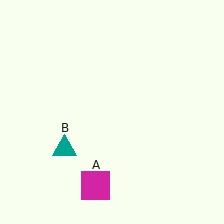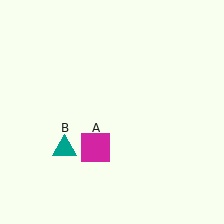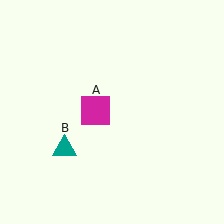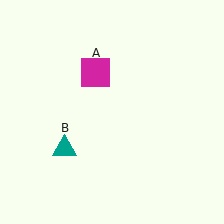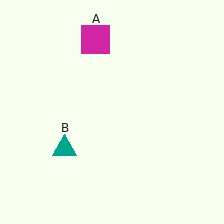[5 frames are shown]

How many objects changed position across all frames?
1 object changed position: magenta square (object A).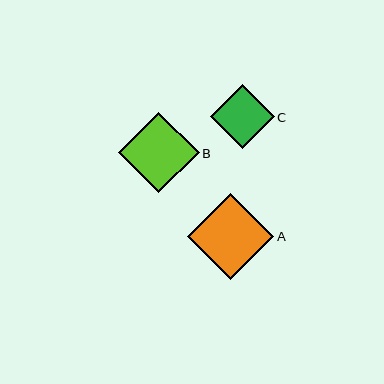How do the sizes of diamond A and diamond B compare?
Diamond A and diamond B are approximately the same size.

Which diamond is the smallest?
Diamond C is the smallest with a size of approximately 64 pixels.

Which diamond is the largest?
Diamond A is the largest with a size of approximately 86 pixels.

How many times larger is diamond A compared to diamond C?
Diamond A is approximately 1.3 times the size of diamond C.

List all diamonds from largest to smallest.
From largest to smallest: A, B, C.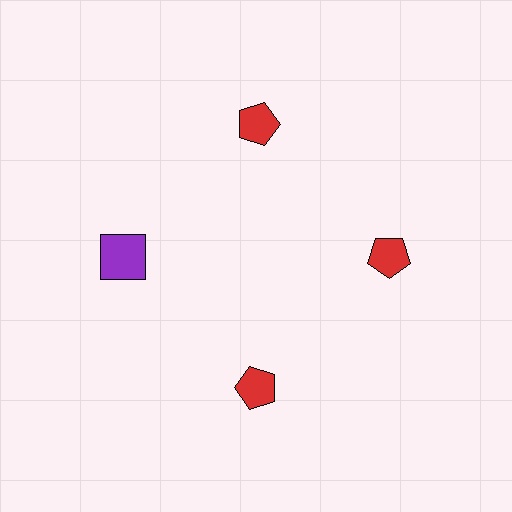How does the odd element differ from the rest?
It differs in both color (purple instead of red) and shape (square instead of pentagon).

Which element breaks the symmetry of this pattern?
The purple square at roughly the 9 o'clock position breaks the symmetry. All other shapes are red pentagons.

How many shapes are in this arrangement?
There are 4 shapes arranged in a ring pattern.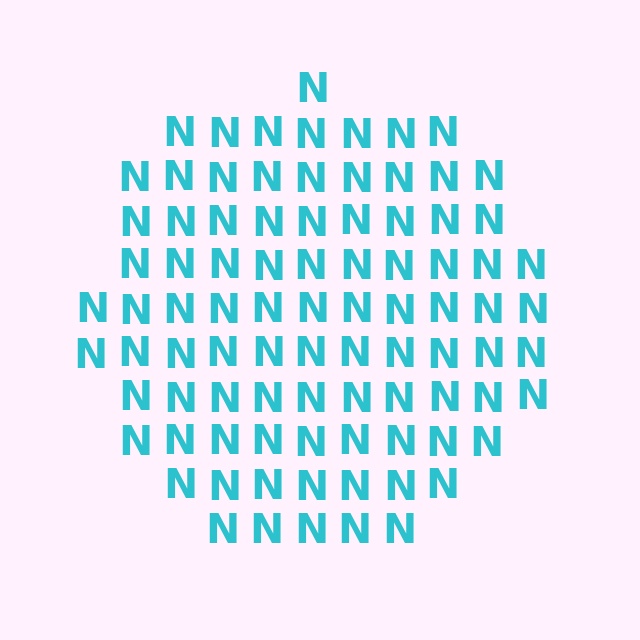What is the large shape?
The large shape is a circle.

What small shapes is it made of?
It is made of small letter N's.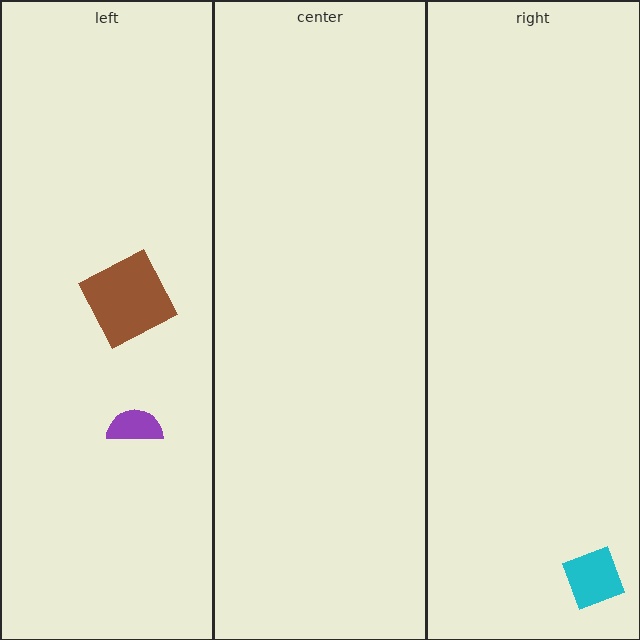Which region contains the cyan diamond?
The right region.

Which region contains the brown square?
The left region.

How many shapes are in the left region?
2.